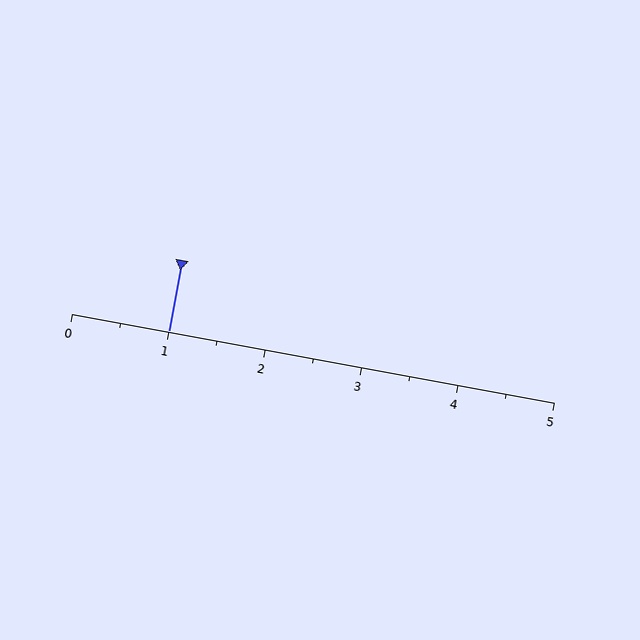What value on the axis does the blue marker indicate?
The marker indicates approximately 1.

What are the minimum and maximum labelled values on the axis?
The axis runs from 0 to 5.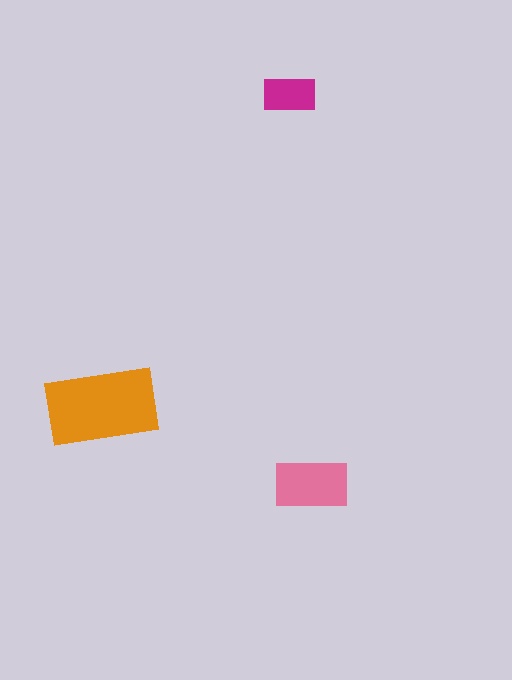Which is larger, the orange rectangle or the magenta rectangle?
The orange one.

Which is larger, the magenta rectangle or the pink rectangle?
The pink one.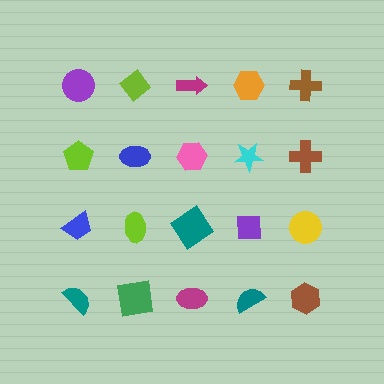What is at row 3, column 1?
A blue trapezoid.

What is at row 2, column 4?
A cyan star.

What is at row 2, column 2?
A blue ellipse.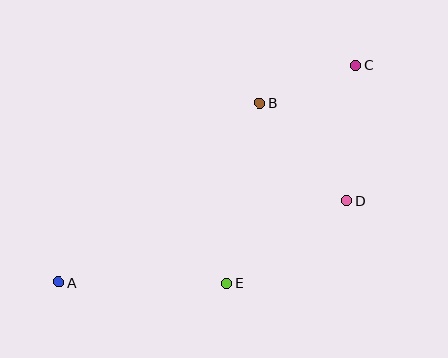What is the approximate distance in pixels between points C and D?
The distance between C and D is approximately 136 pixels.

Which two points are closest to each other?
Points B and C are closest to each other.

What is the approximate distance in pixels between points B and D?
The distance between B and D is approximately 131 pixels.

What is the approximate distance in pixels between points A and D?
The distance between A and D is approximately 299 pixels.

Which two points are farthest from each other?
Points A and C are farthest from each other.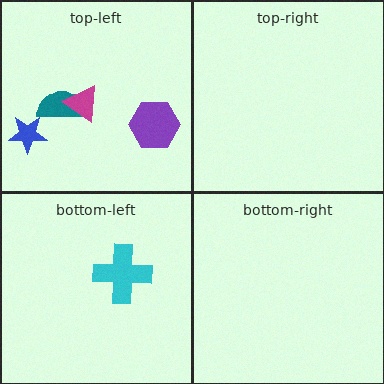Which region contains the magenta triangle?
The top-left region.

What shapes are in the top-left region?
The teal semicircle, the blue star, the magenta triangle, the purple hexagon.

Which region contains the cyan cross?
The bottom-left region.